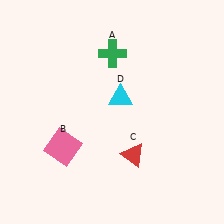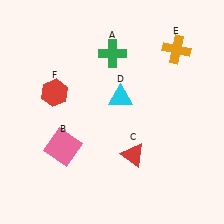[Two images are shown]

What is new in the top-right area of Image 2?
An orange cross (E) was added in the top-right area of Image 2.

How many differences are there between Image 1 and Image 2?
There are 2 differences between the two images.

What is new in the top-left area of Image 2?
A red hexagon (F) was added in the top-left area of Image 2.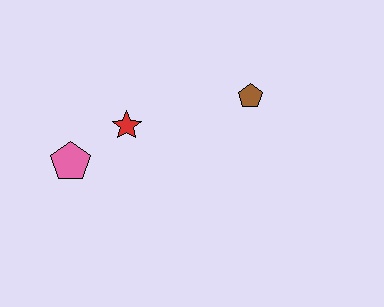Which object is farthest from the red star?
The brown pentagon is farthest from the red star.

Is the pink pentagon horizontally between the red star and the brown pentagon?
No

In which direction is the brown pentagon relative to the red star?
The brown pentagon is to the right of the red star.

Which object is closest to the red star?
The pink pentagon is closest to the red star.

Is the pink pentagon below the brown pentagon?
Yes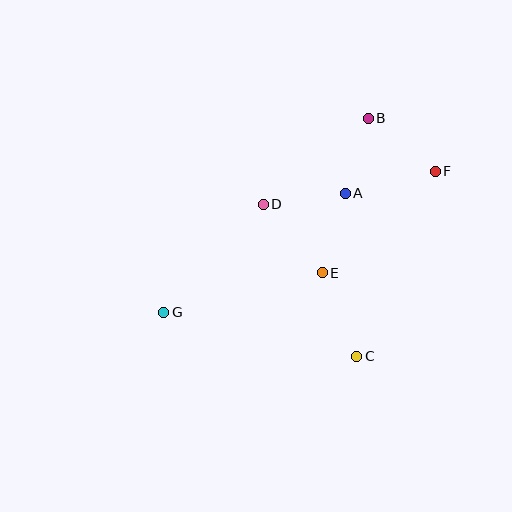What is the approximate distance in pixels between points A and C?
The distance between A and C is approximately 164 pixels.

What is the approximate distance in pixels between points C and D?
The distance between C and D is approximately 179 pixels.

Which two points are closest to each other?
Points A and B are closest to each other.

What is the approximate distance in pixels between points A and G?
The distance between A and G is approximately 217 pixels.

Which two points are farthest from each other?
Points F and G are farthest from each other.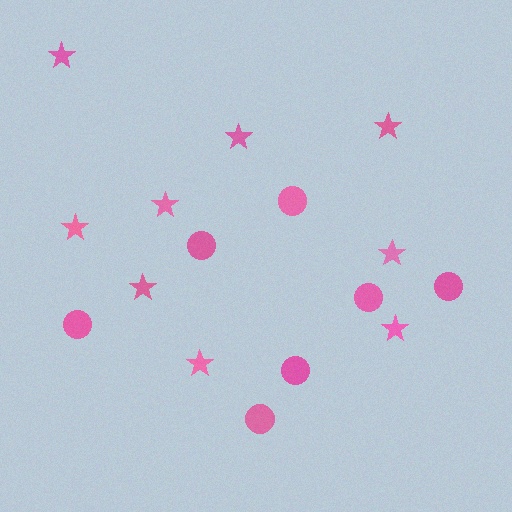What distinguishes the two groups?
There are 2 groups: one group of stars (9) and one group of circles (7).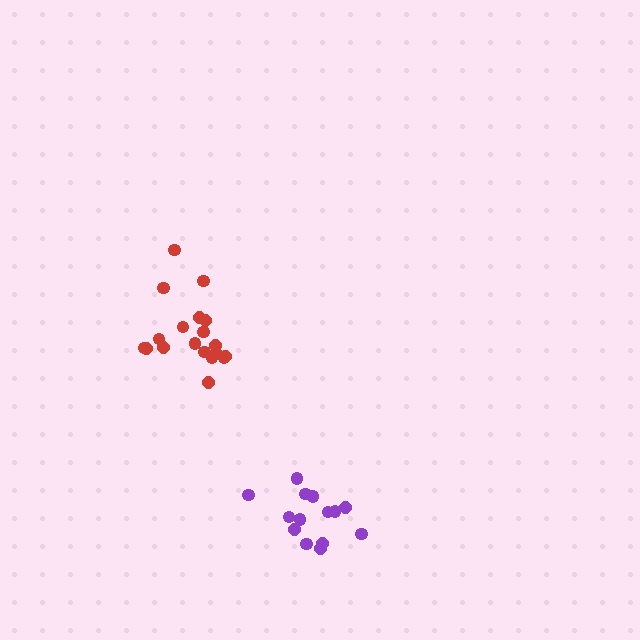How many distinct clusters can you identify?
There are 2 distinct clusters.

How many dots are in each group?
Group 1: 19 dots, Group 2: 14 dots (33 total).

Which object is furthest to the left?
The red cluster is leftmost.